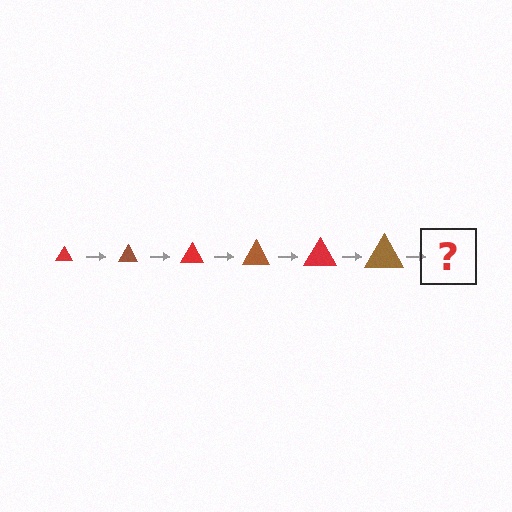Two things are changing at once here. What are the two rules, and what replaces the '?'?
The two rules are that the triangle grows larger each step and the color cycles through red and brown. The '?' should be a red triangle, larger than the previous one.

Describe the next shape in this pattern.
It should be a red triangle, larger than the previous one.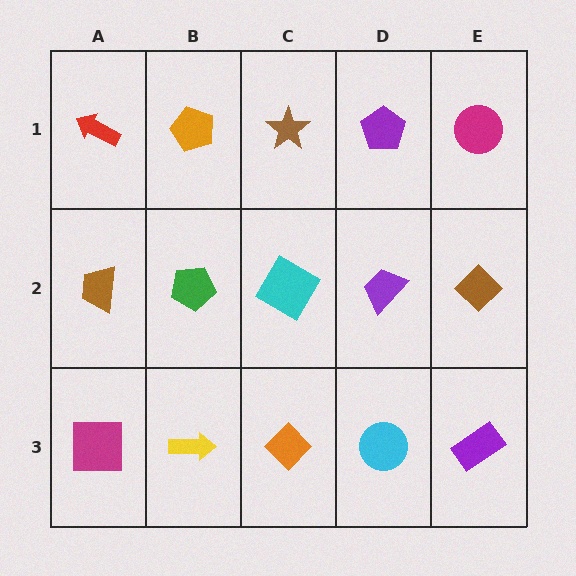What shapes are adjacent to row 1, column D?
A purple trapezoid (row 2, column D), a brown star (row 1, column C), a magenta circle (row 1, column E).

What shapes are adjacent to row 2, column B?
An orange pentagon (row 1, column B), a yellow arrow (row 3, column B), a brown trapezoid (row 2, column A), a cyan diamond (row 2, column C).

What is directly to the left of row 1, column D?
A brown star.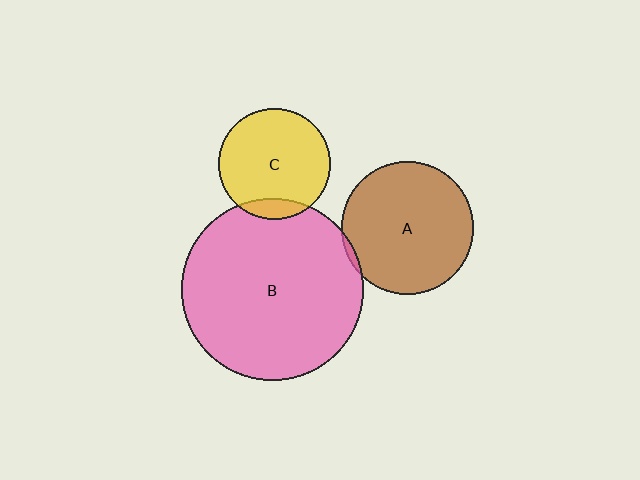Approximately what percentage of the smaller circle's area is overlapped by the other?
Approximately 5%.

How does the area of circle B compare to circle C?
Approximately 2.7 times.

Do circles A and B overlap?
Yes.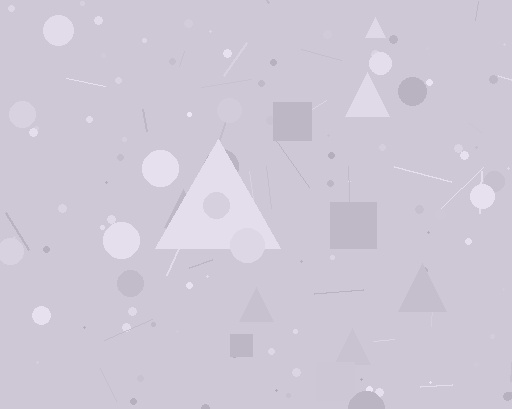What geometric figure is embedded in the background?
A triangle is embedded in the background.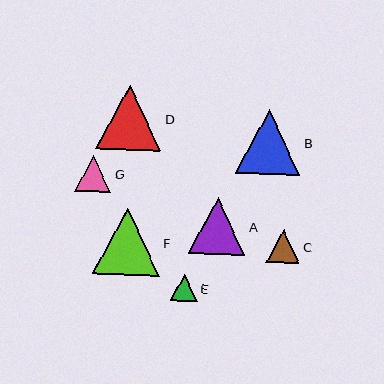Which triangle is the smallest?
Triangle E is the smallest with a size of approximately 27 pixels.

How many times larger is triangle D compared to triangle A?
Triangle D is approximately 1.1 times the size of triangle A.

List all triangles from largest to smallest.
From largest to smallest: F, B, D, A, G, C, E.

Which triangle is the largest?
Triangle F is the largest with a size of approximately 67 pixels.